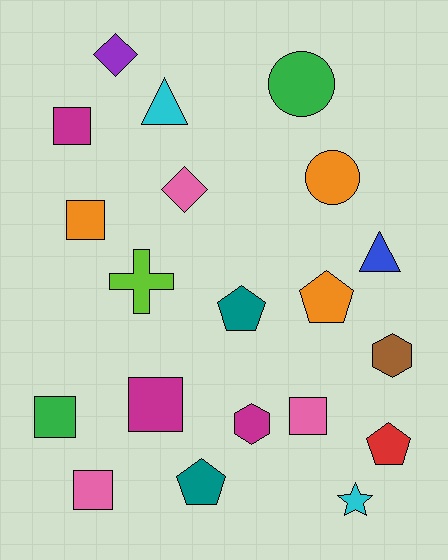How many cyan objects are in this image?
There are 2 cyan objects.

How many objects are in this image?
There are 20 objects.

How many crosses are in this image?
There is 1 cross.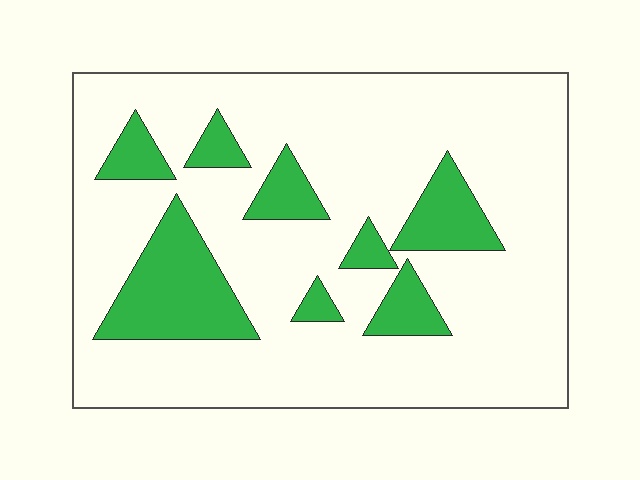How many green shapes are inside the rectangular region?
8.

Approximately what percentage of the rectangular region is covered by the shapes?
Approximately 20%.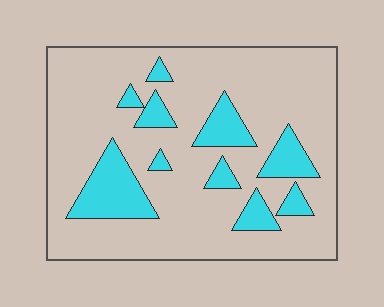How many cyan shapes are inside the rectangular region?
10.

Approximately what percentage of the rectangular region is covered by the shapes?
Approximately 20%.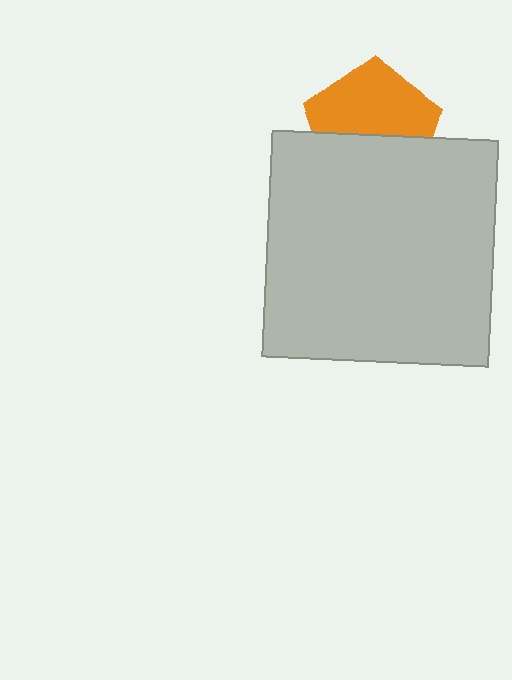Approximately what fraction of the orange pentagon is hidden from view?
Roughly 44% of the orange pentagon is hidden behind the light gray square.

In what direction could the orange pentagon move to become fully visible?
The orange pentagon could move up. That would shift it out from behind the light gray square entirely.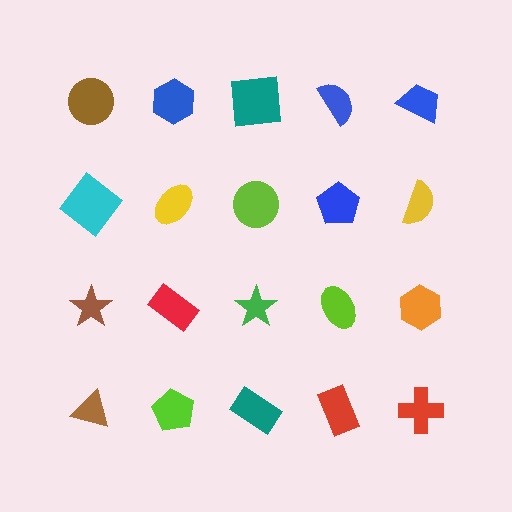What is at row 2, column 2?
A yellow ellipse.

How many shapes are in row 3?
5 shapes.